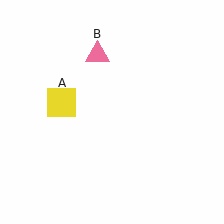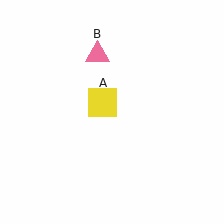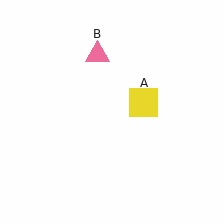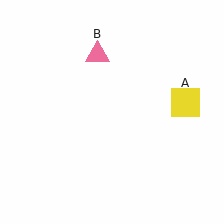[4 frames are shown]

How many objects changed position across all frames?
1 object changed position: yellow square (object A).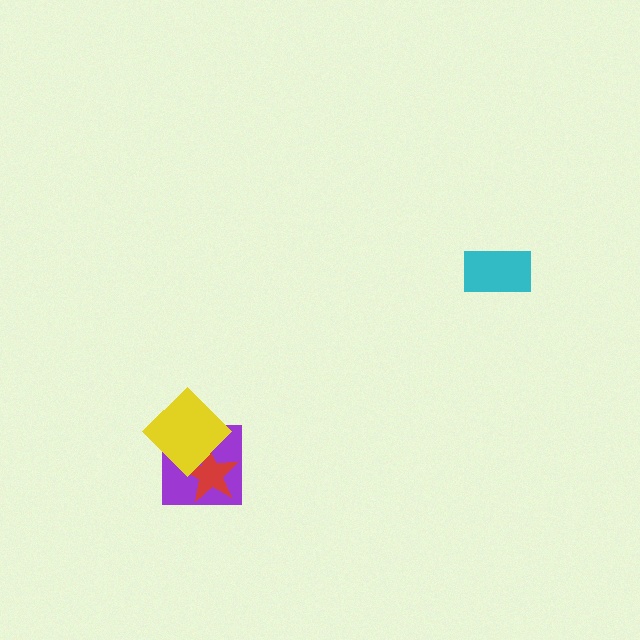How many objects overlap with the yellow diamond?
2 objects overlap with the yellow diamond.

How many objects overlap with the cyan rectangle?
0 objects overlap with the cyan rectangle.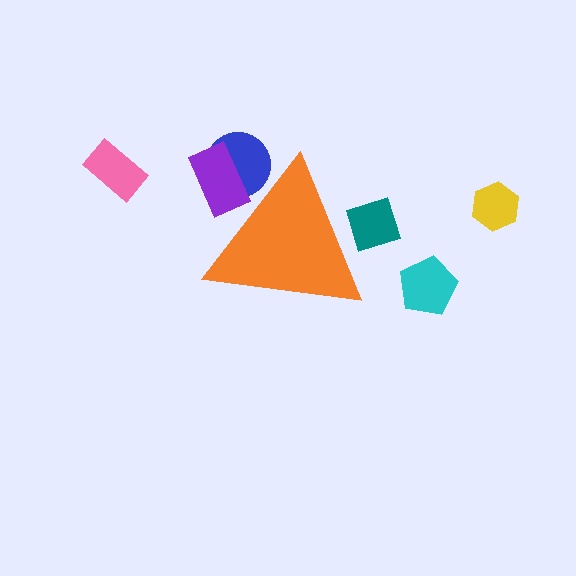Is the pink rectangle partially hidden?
No, the pink rectangle is fully visible.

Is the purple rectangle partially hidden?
Yes, the purple rectangle is partially hidden behind the orange triangle.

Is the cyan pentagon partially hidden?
No, the cyan pentagon is fully visible.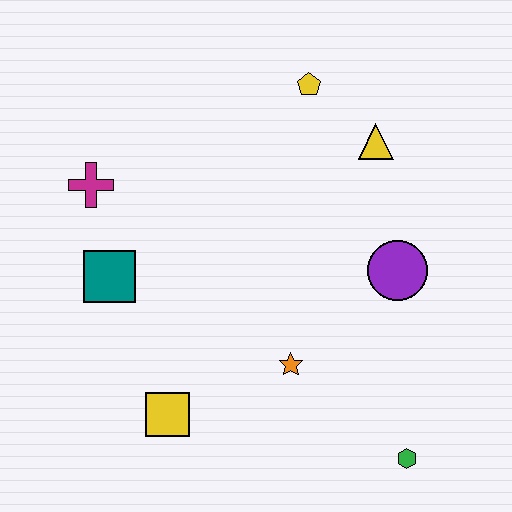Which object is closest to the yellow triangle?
The yellow pentagon is closest to the yellow triangle.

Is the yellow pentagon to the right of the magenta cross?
Yes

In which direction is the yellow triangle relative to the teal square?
The yellow triangle is to the right of the teal square.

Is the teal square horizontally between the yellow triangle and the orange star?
No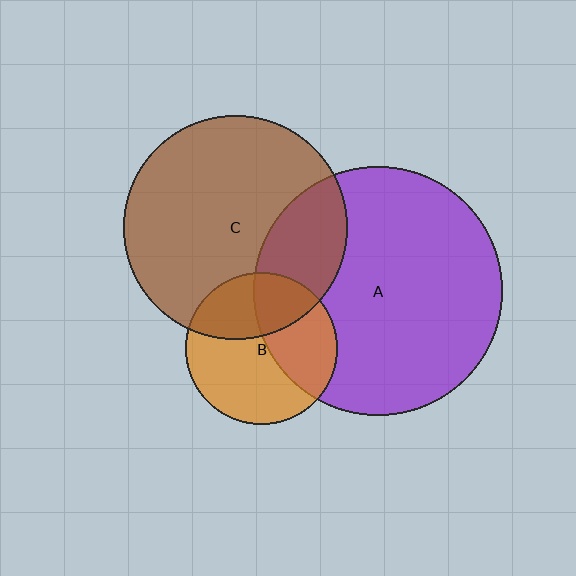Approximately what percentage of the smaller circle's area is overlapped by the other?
Approximately 35%.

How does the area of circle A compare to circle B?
Approximately 2.7 times.